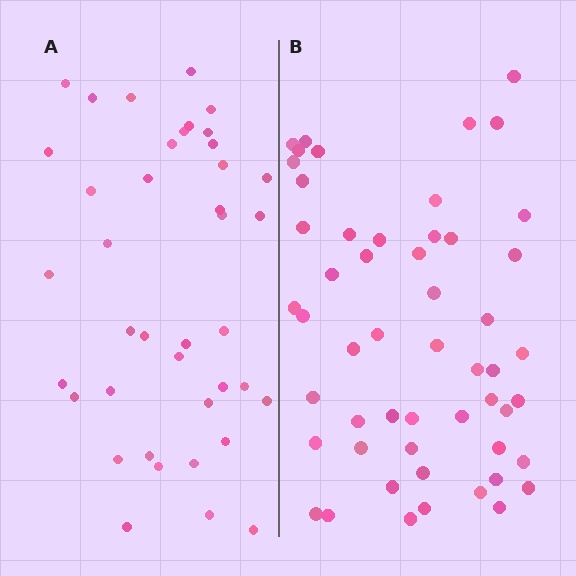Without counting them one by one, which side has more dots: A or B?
Region B (the right region) has more dots.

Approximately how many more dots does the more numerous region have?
Region B has approximately 15 more dots than region A.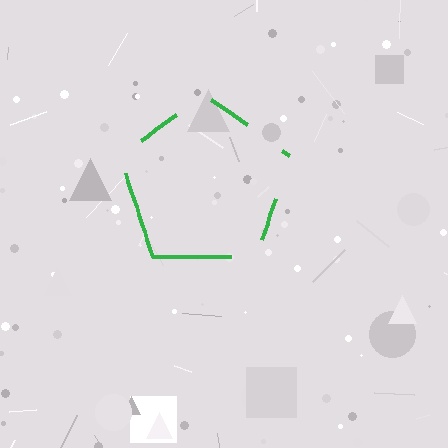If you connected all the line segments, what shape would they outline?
They would outline a pentagon.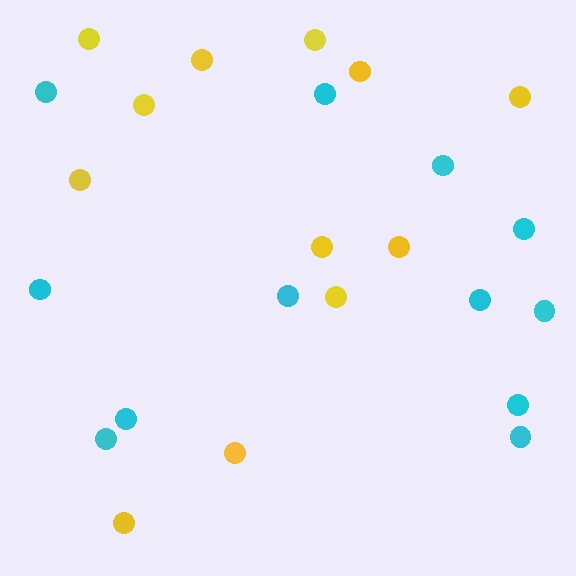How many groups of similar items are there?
There are 2 groups: one group of yellow circles (12) and one group of cyan circles (12).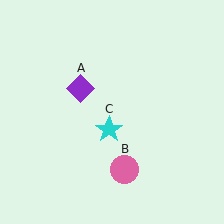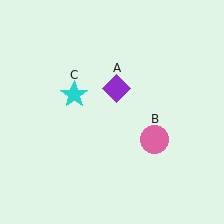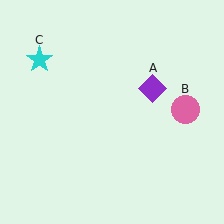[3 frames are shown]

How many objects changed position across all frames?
3 objects changed position: purple diamond (object A), pink circle (object B), cyan star (object C).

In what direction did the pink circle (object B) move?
The pink circle (object B) moved up and to the right.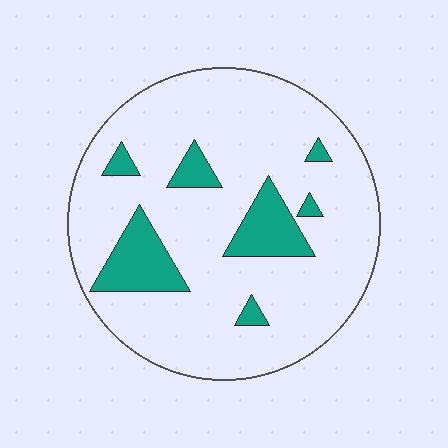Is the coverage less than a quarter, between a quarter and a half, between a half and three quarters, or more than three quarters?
Less than a quarter.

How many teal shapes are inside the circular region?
7.